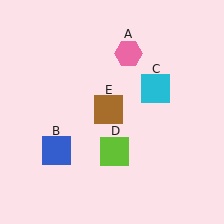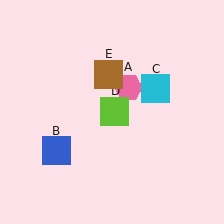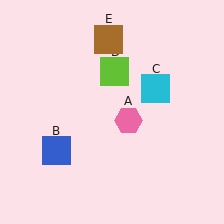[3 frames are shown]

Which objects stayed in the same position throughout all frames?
Blue square (object B) and cyan square (object C) remained stationary.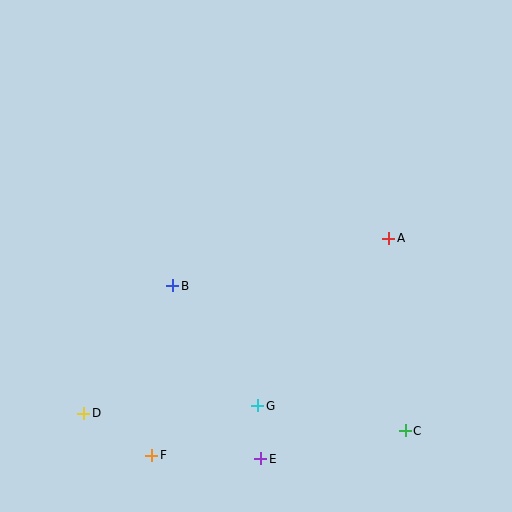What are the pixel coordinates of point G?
Point G is at (258, 406).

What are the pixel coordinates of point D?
Point D is at (84, 413).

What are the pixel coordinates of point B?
Point B is at (173, 286).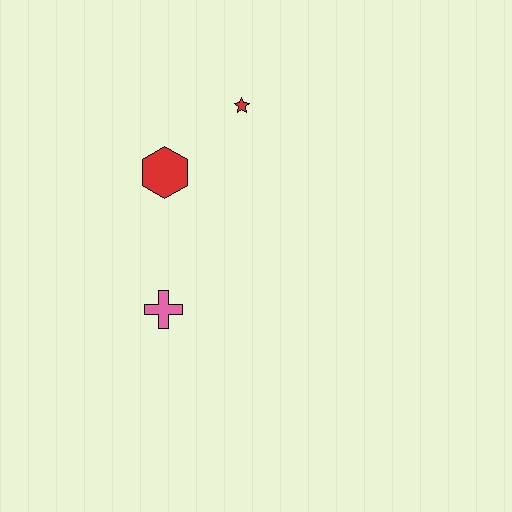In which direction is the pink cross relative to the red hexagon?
The pink cross is below the red hexagon.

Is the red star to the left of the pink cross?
No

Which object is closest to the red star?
The red hexagon is closest to the red star.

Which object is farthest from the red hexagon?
The pink cross is farthest from the red hexagon.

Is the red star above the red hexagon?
Yes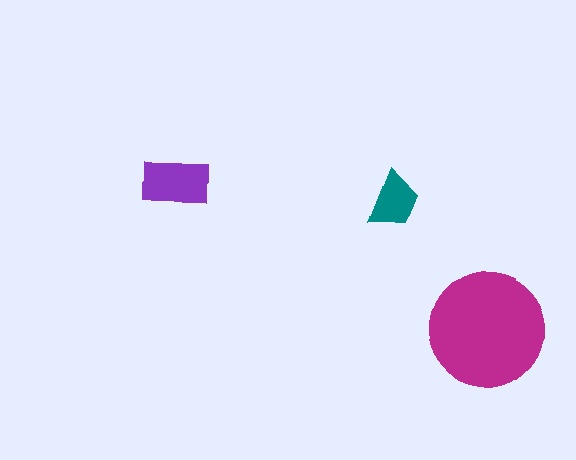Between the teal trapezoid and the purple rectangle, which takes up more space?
The purple rectangle.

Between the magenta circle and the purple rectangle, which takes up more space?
The magenta circle.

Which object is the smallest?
The teal trapezoid.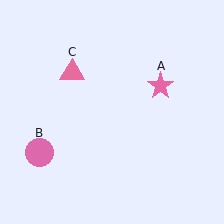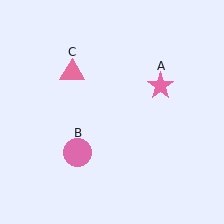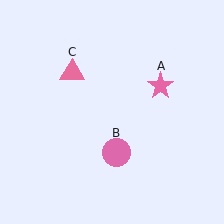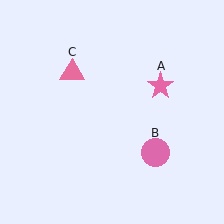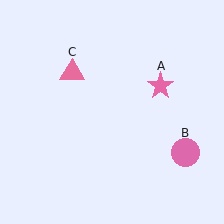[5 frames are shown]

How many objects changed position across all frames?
1 object changed position: pink circle (object B).